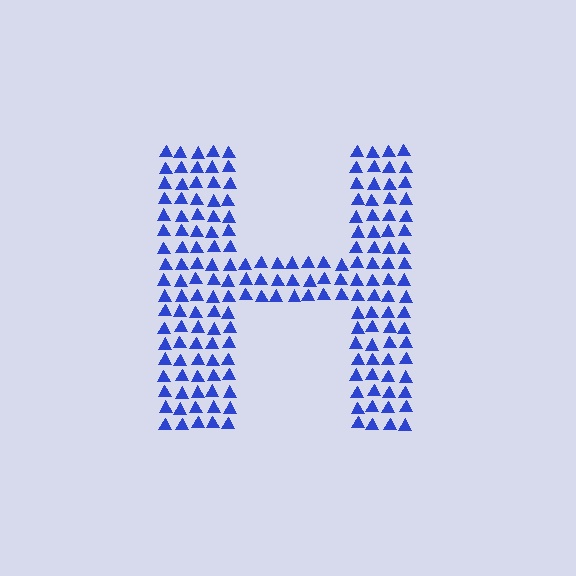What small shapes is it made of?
It is made of small triangles.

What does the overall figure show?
The overall figure shows the letter H.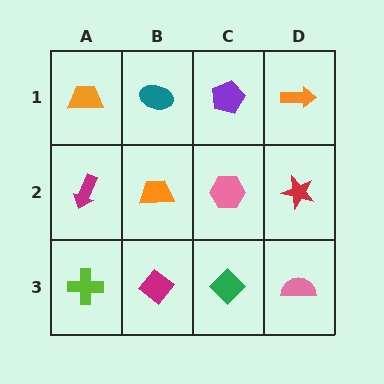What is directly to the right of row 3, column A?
A magenta diamond.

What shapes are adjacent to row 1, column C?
A pink hexagon (row 2, column C), a teal ellipse (row 1, column B), an orange arrow (row 1, column D).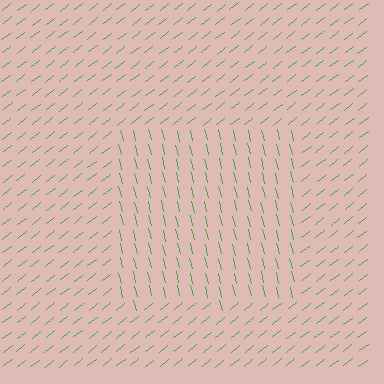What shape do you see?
I see a rectangle.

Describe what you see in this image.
The image is filled with small green line segments. A rectangle region in the image has lines oriented differently from the surrounding lines, creating a visible texture boundary.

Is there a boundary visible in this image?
Yes, there is a texture boundary formed by a change in line orientation.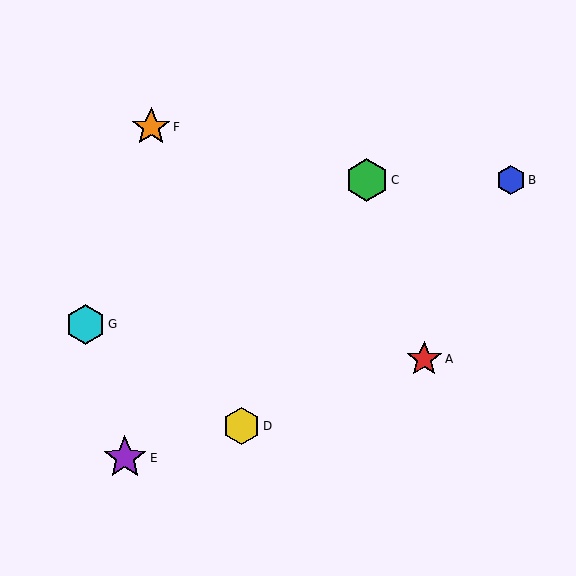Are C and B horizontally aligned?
Yes, both are at y≈180.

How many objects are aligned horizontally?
2 objects (B, C) are aligned horizontally.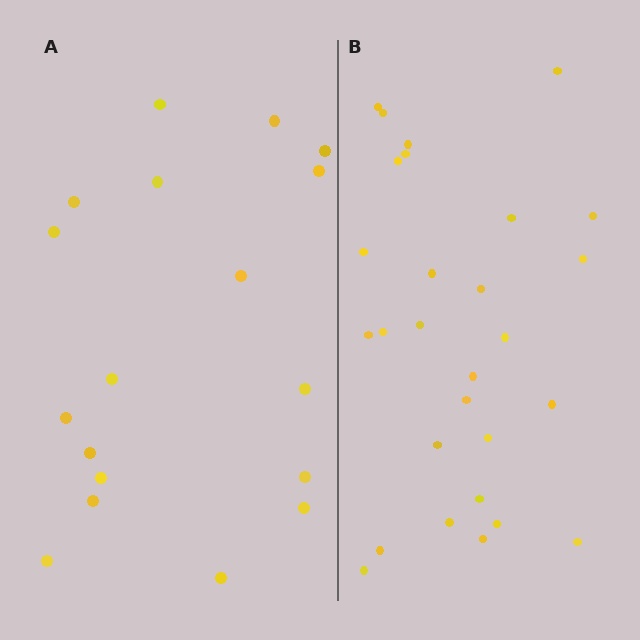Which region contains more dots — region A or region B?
Region B (the right region) has more dots.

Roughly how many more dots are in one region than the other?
Region B has roughly 10 or so more dots than region A.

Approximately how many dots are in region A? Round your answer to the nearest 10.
About 20 dots. (The exact count is 18, which rounds to 20.)